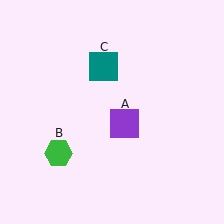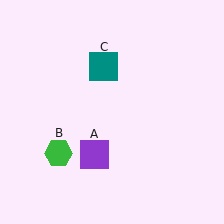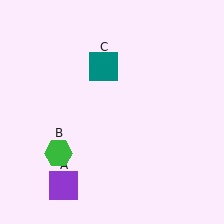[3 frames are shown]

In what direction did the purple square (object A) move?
The purple square (object A) moved down and to the left.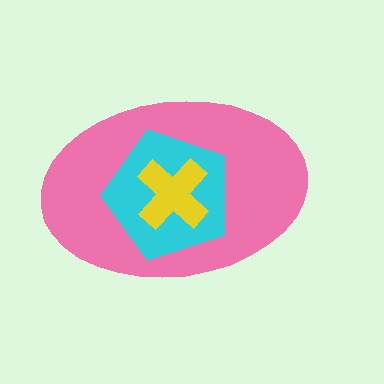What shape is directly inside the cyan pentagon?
The yellow cross.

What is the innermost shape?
The yellow cross.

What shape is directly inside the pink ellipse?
The cyan pentagon.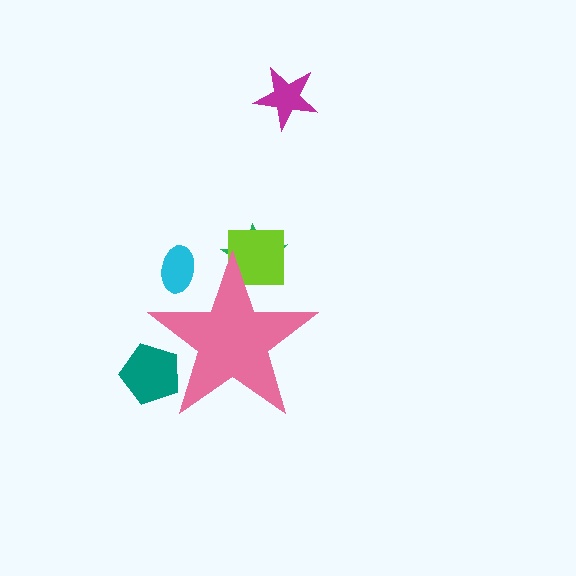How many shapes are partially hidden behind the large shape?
4 shapes are partially hidden.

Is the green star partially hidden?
Yes, the green star is partially hidden behind the pink star.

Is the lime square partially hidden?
Yes, the lime square is partially hidden behind the pink star.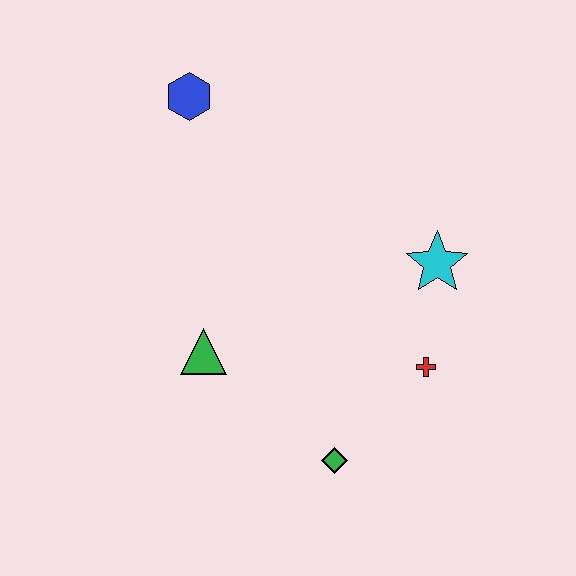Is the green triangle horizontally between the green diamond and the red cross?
No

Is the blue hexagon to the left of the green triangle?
Yes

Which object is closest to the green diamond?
The red cross is closest to the green diamond.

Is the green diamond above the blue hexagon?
No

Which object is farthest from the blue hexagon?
The green diamond is farthest from the blue hexagon.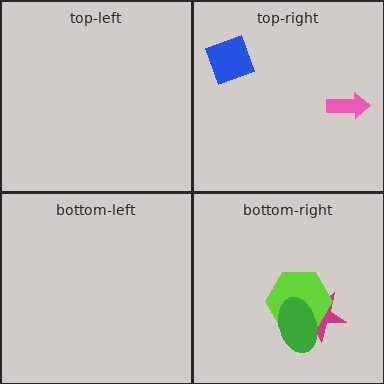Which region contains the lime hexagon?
The bottom-right region.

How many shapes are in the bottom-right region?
3.